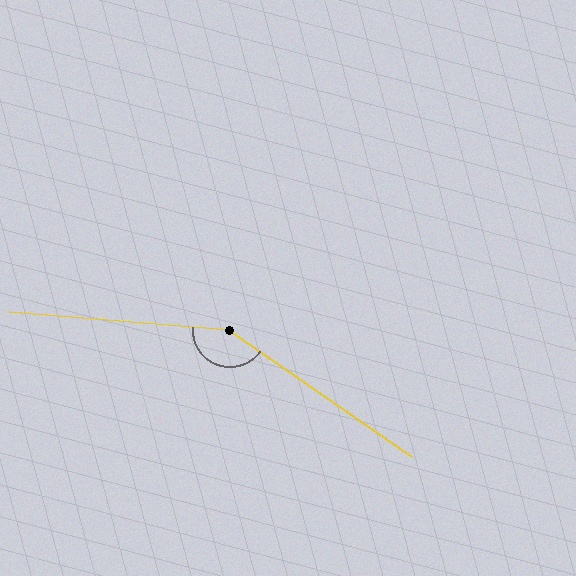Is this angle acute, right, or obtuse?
It is obtuse.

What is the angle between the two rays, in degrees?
Approximately 150 degrees.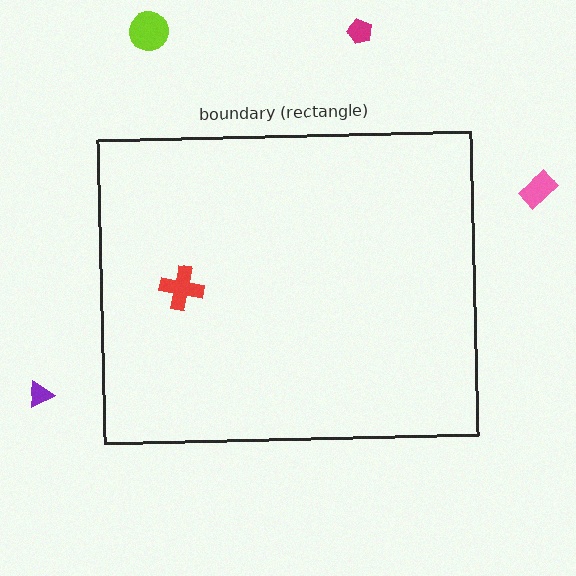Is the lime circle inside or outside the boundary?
Outside.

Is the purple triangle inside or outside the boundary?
Outside.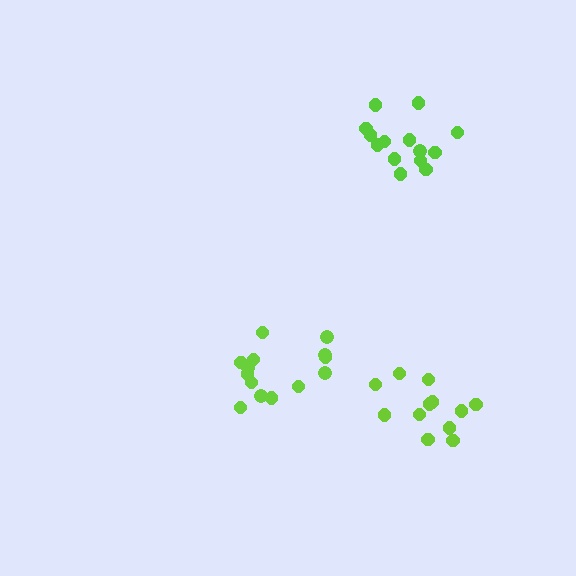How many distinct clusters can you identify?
There are 3 distinct clusters.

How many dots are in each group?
Group 1: 14 dots, Group 2: 14 dots, Group 3: 12 dots (40 total).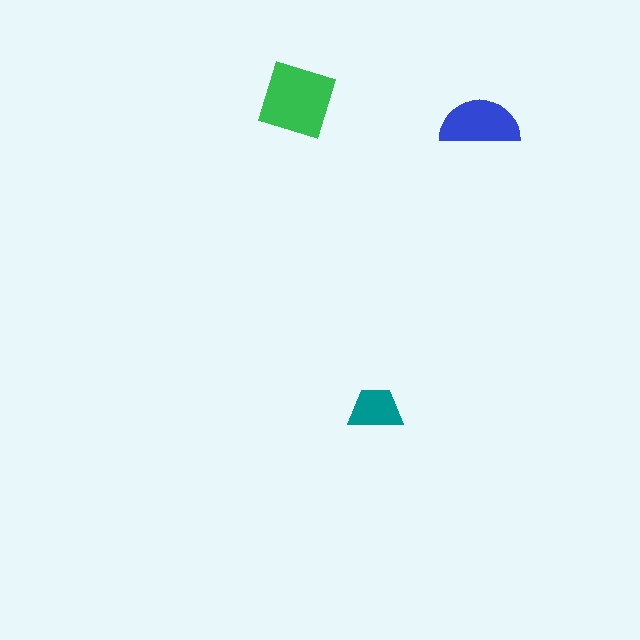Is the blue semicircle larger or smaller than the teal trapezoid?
Larger.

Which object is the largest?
The green square.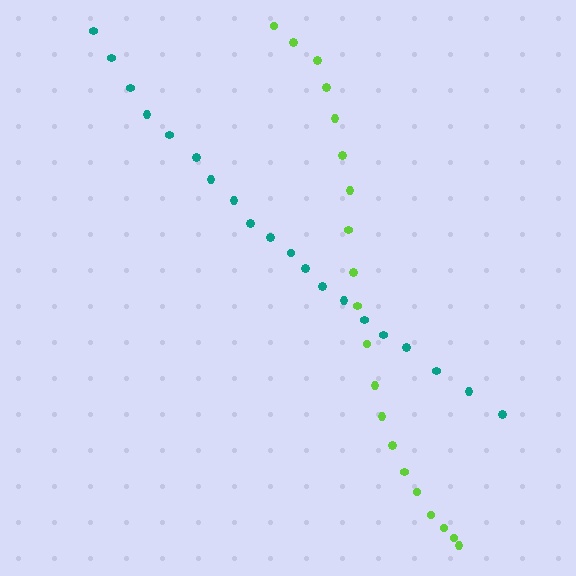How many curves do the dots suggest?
There are 2 distinct paths.